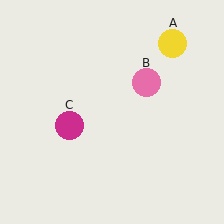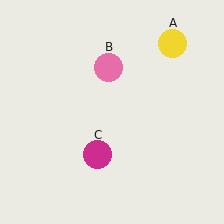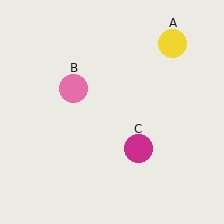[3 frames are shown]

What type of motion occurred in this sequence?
The pink circle (object B), magenta circle (object C) rotated counterclockwise around the center of the scene.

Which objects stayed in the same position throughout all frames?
Yellow circle (object A) remained stationary.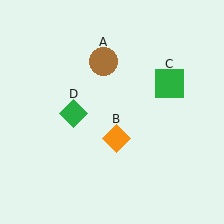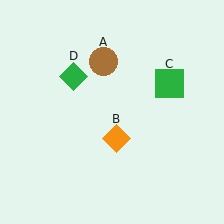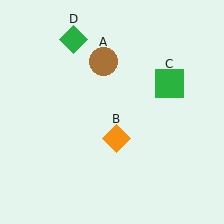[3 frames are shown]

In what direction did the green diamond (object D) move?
The green diamond (object D) moved up.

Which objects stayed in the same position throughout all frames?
Brown circle (object A) and orange diamond (object B) and green square (object C) remained stationary.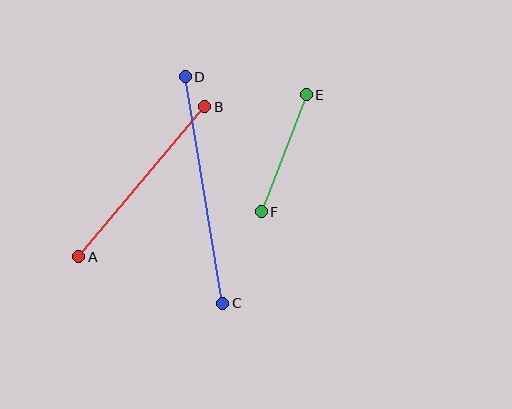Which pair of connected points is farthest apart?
Points C and D are farthest apart.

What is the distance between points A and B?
The distance is approximately 196 pixels.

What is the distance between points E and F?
The distance is approximately 125 pixels.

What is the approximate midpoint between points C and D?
The midpoint is at approximately (204, 190) pixels.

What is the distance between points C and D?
The distance is approximately 229 pixels.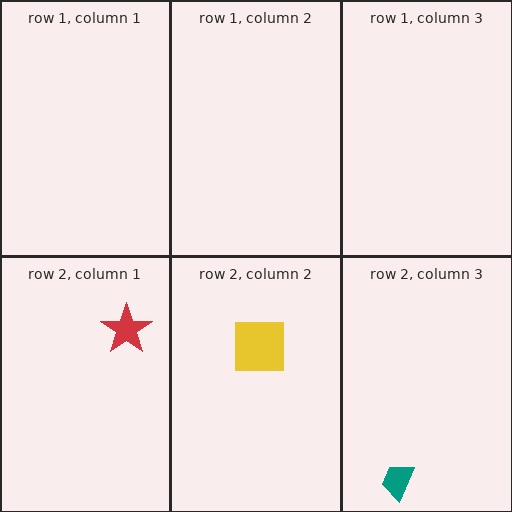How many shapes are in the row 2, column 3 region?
1.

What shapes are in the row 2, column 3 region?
The teal trapezoid.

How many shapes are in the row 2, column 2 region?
1.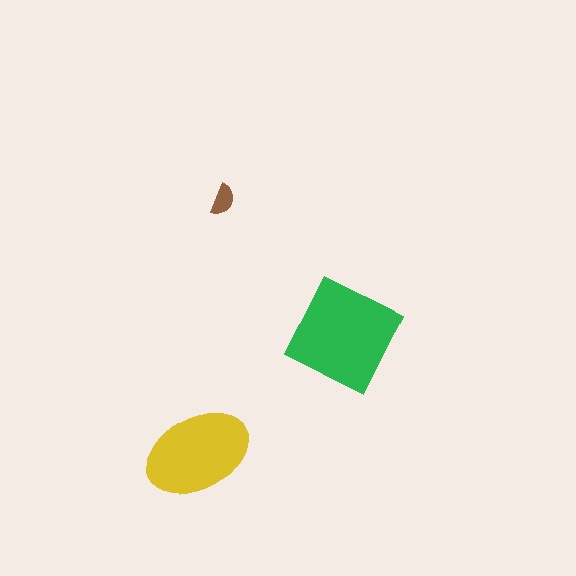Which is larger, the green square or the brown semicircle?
The green square.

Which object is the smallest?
The brown semicircle.